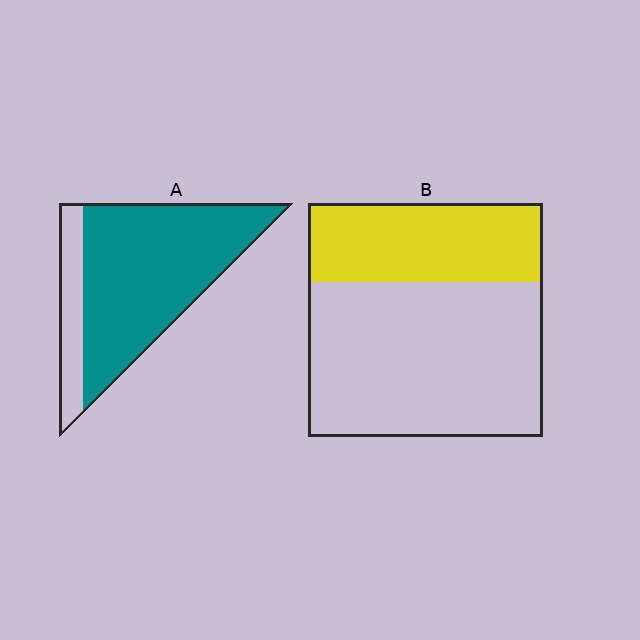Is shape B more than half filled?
No.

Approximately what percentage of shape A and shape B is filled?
A is approximately 80% and B is approximately 35%.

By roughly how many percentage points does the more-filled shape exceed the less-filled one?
By roughly 45 percentage points (A over B).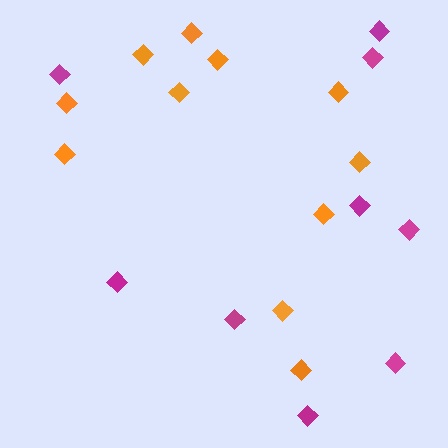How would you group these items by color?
There are 2 groups: one group of magenta diamonds (9) and one group of orange diamonds (11).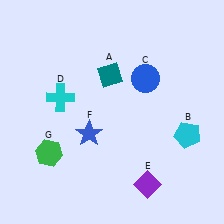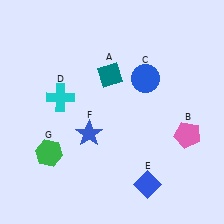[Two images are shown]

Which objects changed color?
B changed from cyan to pink. E changed from purple to blue.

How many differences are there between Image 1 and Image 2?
There are 2 differences between the two images.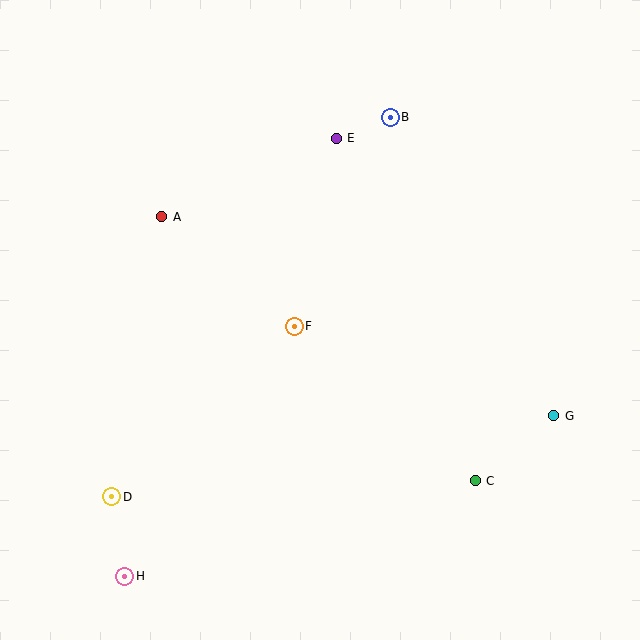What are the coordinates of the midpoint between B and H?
The midpoint between B and H is at (257, 347).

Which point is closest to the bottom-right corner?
Point C is closest to the bottom-right corner.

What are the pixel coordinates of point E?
Point E is at (336, 138).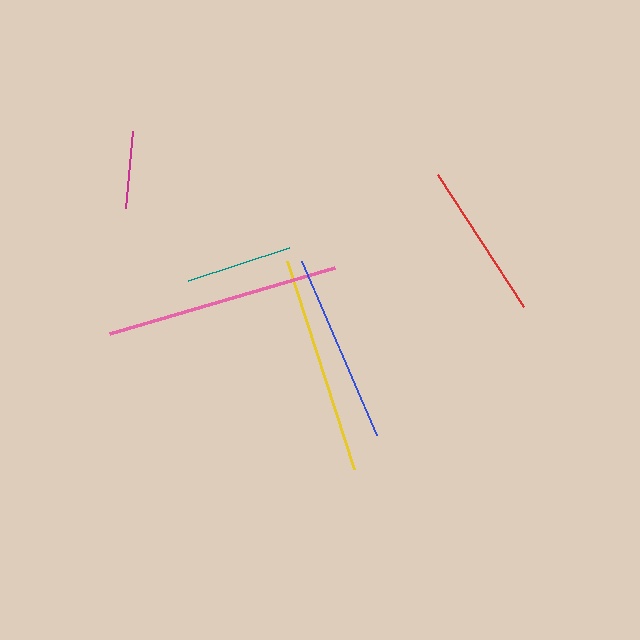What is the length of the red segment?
The red segment is approximately 158 pixels long.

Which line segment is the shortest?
The magenta line is the shortest at approximately 78 pixels.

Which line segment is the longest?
The pink line is the longest at approximately 235 pixels.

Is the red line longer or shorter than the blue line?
The blue line is longer than the red line.